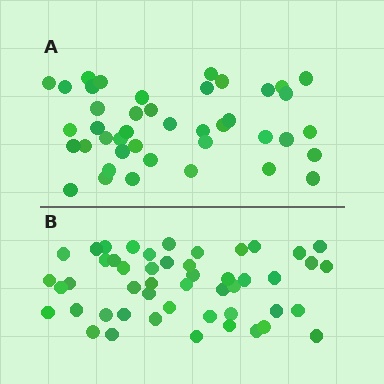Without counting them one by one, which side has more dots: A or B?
Region B (the bottom region) has more dots.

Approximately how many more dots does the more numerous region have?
Region B has roughly 8 or so more dots than region A.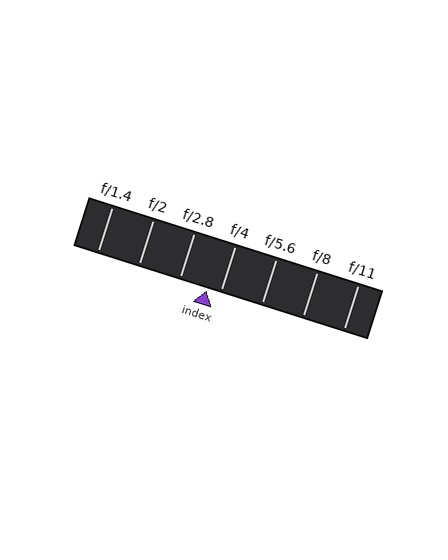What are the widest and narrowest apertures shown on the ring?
The widest aperture shown is f/1.4 and the narrowest is f/11.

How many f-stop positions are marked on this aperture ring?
There are 7 f-stop positions marked.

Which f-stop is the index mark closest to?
The index mark is closest to f/4.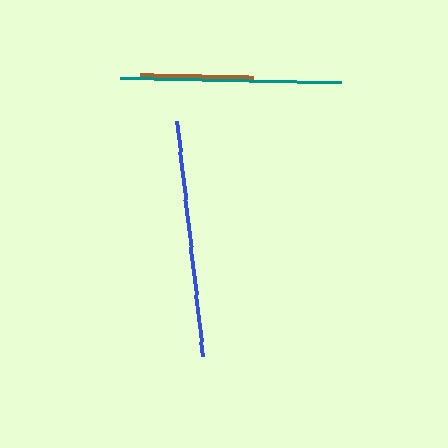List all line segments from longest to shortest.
From longest to shortest: blue, teal, brown.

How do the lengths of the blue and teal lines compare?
The blue and teal lines are approximately the same length.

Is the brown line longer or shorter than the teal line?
The teal line is longer than the brown line.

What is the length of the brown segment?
The brown segment is approximately 112 pixels long.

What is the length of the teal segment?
The teal segment is approximately 221 pixels long.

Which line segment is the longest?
The blue line is the longest at approximately 236 pixels.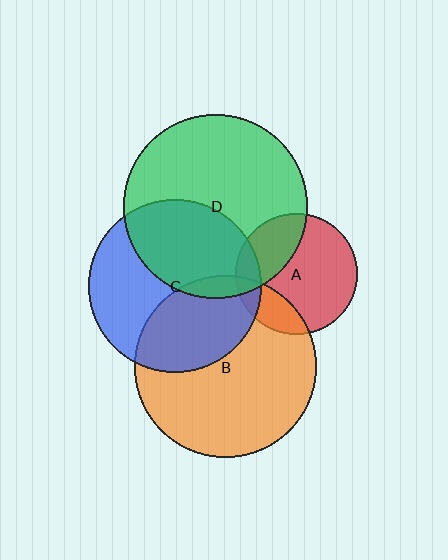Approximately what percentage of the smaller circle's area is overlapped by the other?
Approximately 30%.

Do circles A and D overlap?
Yes.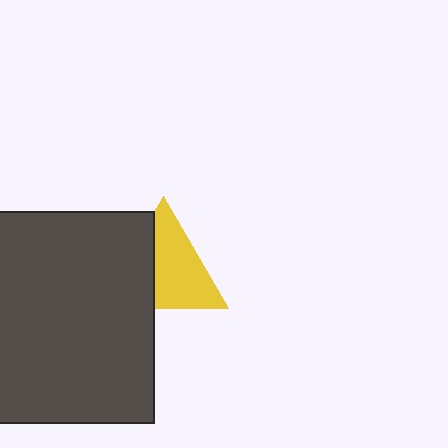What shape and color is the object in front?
The object in front is a dark gray square.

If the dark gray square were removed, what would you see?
You would see the complete yellow triangle.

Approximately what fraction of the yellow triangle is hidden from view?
Roughly 39% of the yellow triangle is hidden behind the dark gray square.